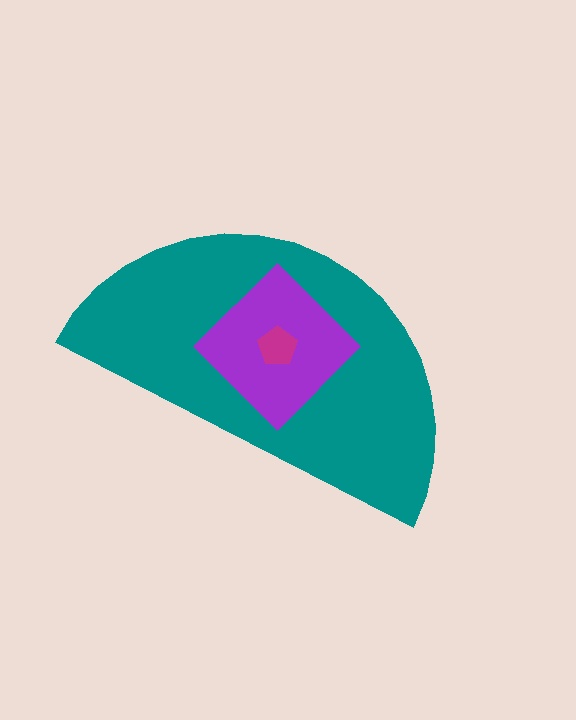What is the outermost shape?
The teal semicircle.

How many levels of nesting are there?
3.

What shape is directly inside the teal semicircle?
The purple diamond.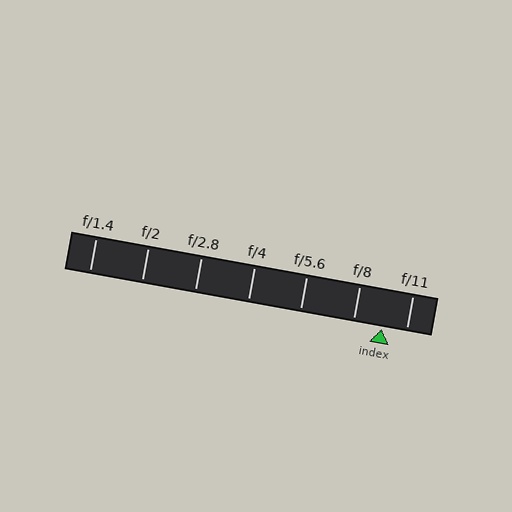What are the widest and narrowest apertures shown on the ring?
The widest aperture shown is f/1.4 and the narrowest is f/11.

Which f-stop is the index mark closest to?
The index mark is closest to f/11.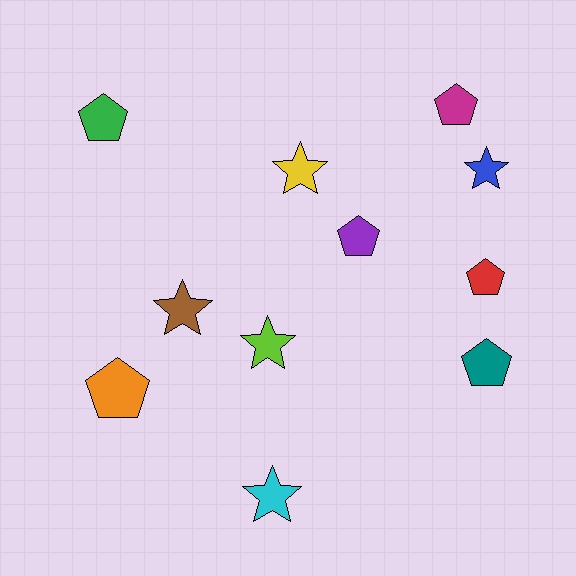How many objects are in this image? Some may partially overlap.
There are 11 objects.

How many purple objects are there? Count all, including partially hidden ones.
There is 1 purple object.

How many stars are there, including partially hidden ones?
There are 5 stars.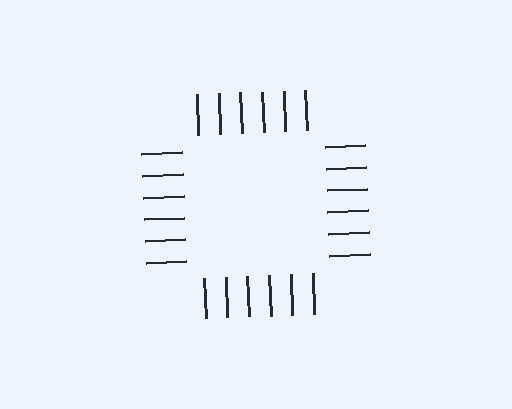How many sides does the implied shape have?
4 sides — the line-ends trace a square.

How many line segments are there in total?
24 — 6 along each of the 4 edges.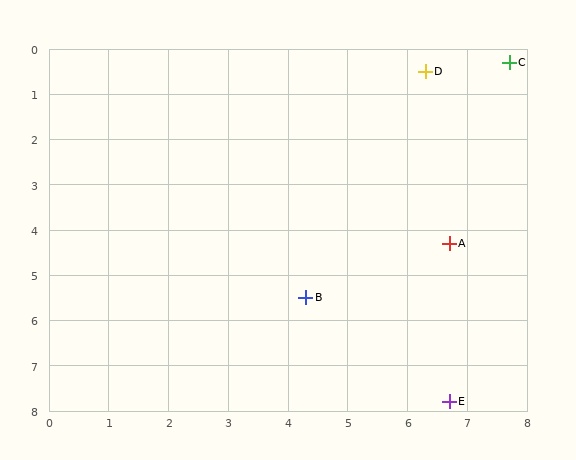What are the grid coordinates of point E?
Point E is at approximately (6.7, 7.8).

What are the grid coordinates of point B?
Point B is at approximately (4.3, 5.5).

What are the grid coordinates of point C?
Point C is at approximately (7.7, 0.3).